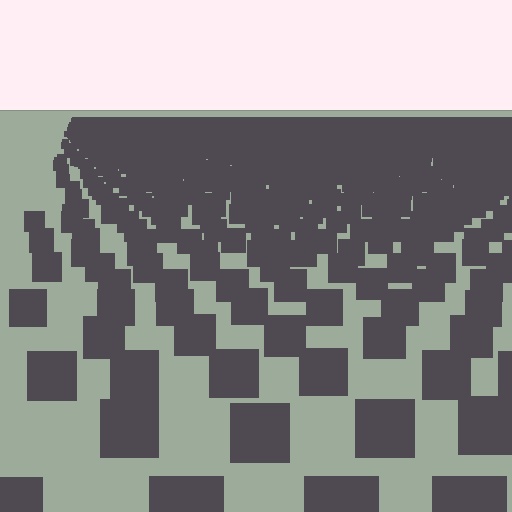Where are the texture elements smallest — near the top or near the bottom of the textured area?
Near the top.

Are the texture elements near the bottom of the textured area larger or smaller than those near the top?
Larger. Near the bottom, elements are closer to the viewer and appear at a bigger on-screen size.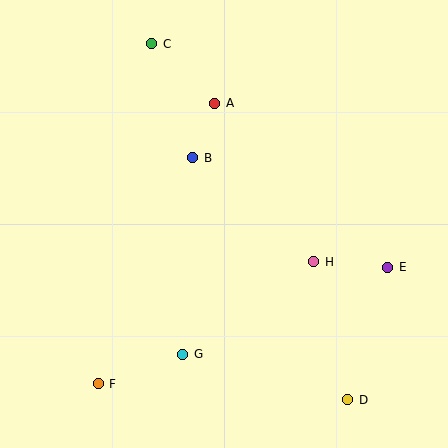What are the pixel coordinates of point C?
Point C is at (152, 44).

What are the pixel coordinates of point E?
Point E is at (388, 267).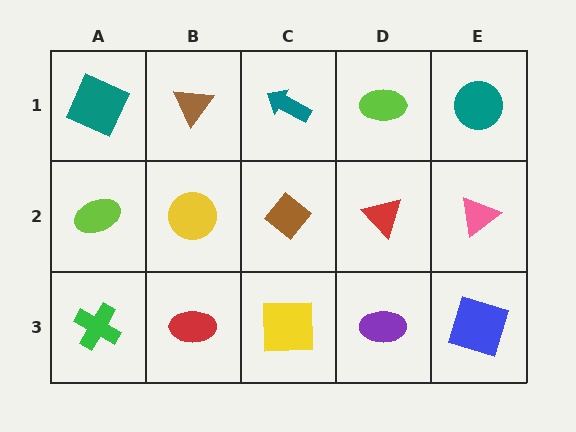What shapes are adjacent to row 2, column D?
A lime ellipse (row 1, column D), a purple ellipse (row 3, column D), a brown diamond (row 2, column C), a pink triangle (row 2, column E).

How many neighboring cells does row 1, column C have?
3.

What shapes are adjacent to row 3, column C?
A brown diamond (row 2, column C), a red ellipse (row 3, column B), a purple ellipse (row 3, column D).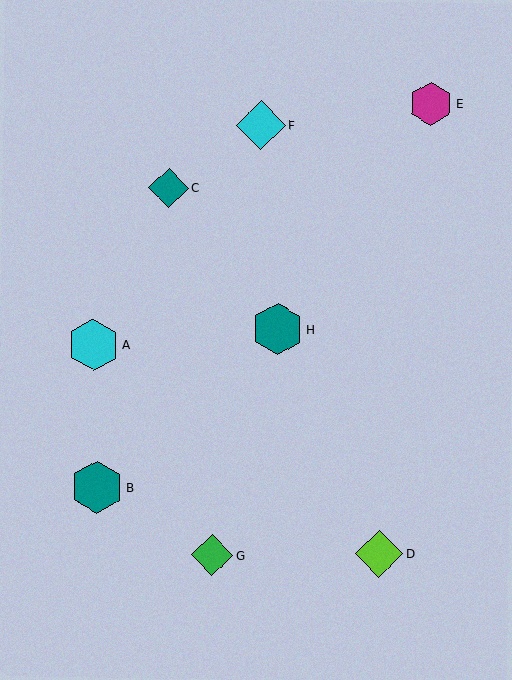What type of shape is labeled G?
Shape G is a green diamond.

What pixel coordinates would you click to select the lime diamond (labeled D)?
Click at (379, 554) to select the lime diamond D.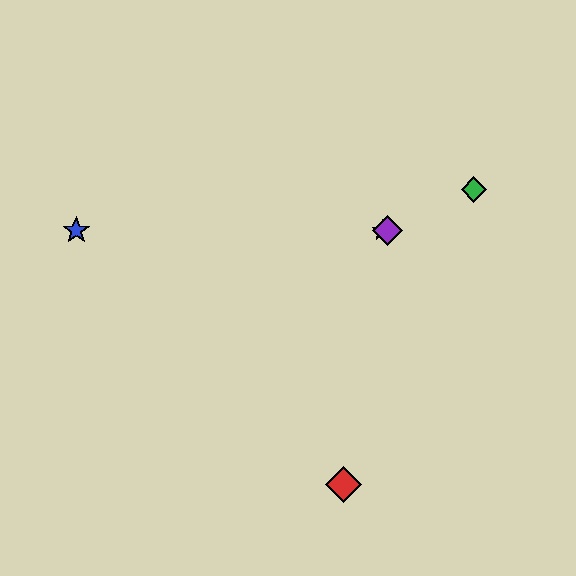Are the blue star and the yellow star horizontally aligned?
Yes, both are at y≈230.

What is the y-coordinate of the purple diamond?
The purple diamond is at y≈230.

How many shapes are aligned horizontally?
3 shapes (the blue star, the yellow star, the purple diamond) are aligned horizontally.